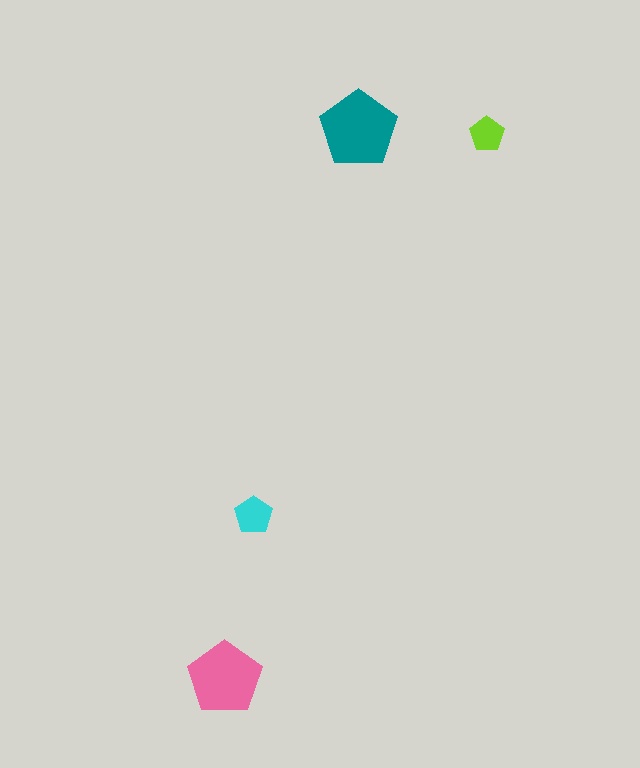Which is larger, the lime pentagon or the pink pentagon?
The pink one.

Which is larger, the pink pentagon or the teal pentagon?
The teal one.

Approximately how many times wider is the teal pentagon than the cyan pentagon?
About 2 times wider.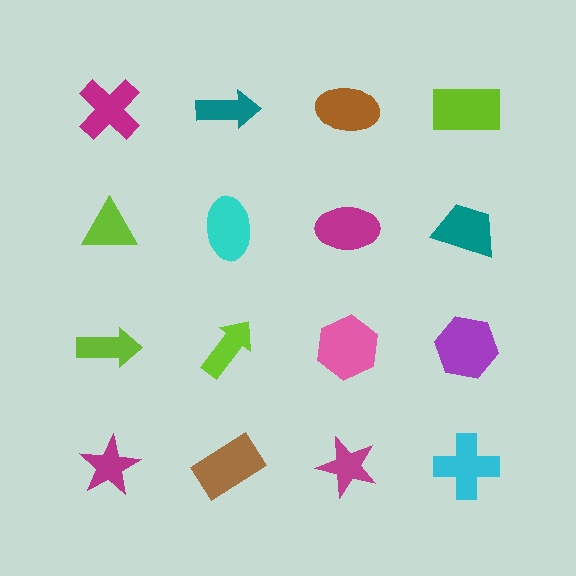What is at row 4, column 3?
A magenta star.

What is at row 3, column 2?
A lime arrow.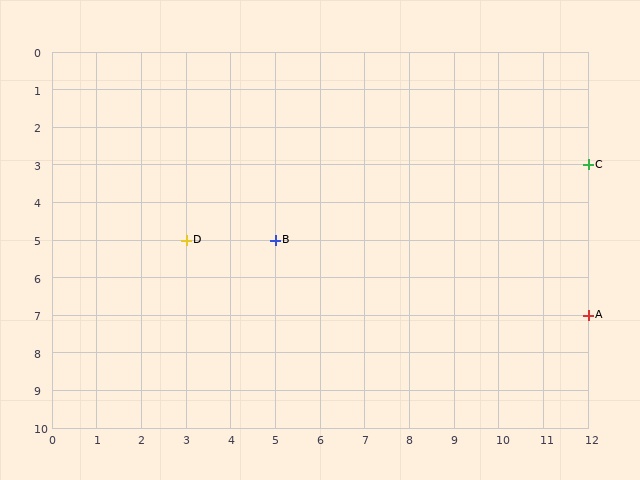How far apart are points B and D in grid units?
Points B and D are 2 columns apart.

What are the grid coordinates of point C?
Point C is at grid coordinates (12, 3).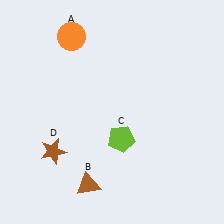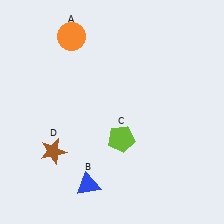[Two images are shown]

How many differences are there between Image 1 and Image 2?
There is 1 difference between the two images.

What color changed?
The triangle (B) changed from brown in Image 1 to blue in Image 2.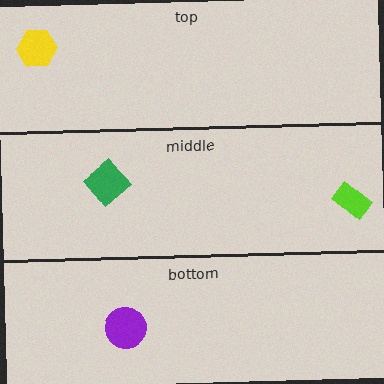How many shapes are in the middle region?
2.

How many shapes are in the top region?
1.